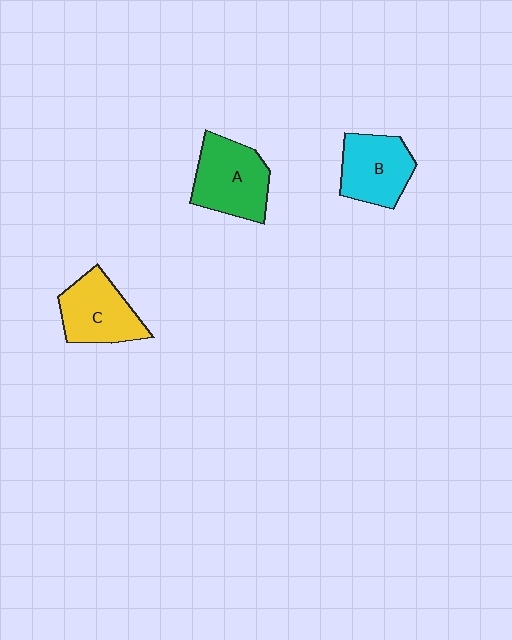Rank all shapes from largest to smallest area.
From largest to smallest: A (green), C (yellow), B (cyan).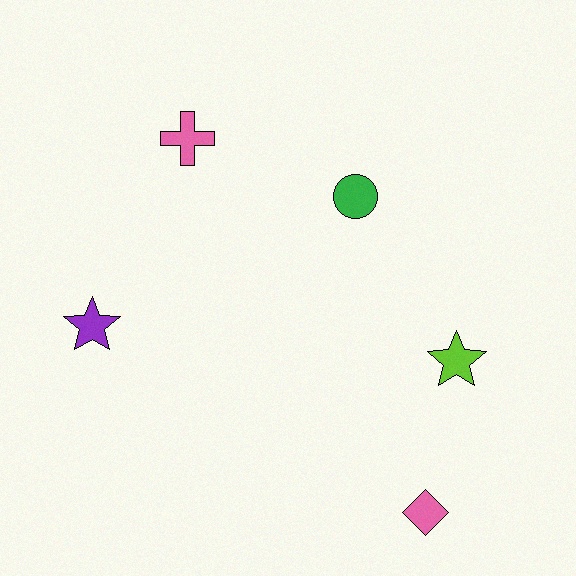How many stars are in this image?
There are 2 stars.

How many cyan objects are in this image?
There are no cyan objects.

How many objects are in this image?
There are 5 objects.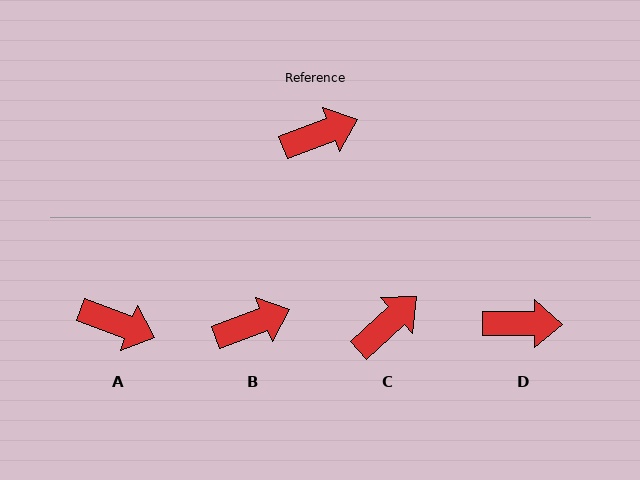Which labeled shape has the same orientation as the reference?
B.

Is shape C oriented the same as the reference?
No, it is off by about 21 degrees.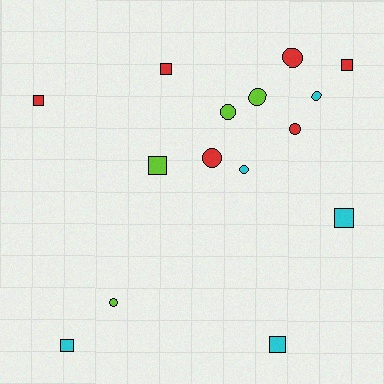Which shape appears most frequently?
Circle, with 8 objects.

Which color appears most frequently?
Red, with 6 objects.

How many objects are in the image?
There are 15 objects.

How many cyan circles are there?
There are 2 cyan circles.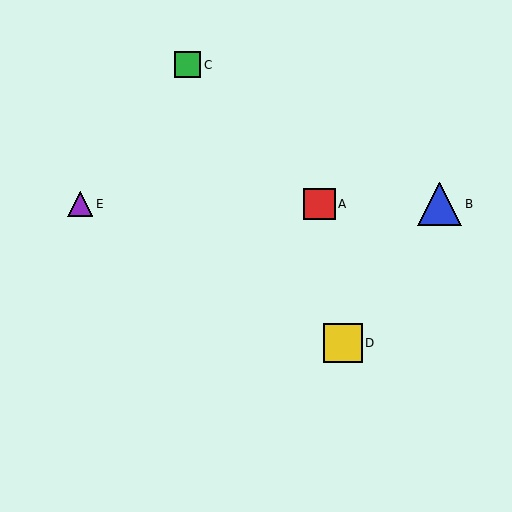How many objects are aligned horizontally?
3 objects (A, B, E) are aligned horizontally.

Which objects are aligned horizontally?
Objects A, B, E are aligned horizontally.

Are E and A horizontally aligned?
Yes, both are at y≈204.